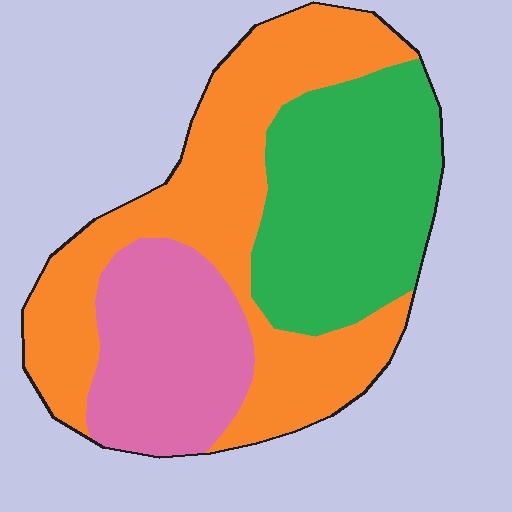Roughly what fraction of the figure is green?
Green takes up about one third (1/3) of the figure.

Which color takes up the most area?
Orange, at roughly 45%.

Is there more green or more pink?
Green.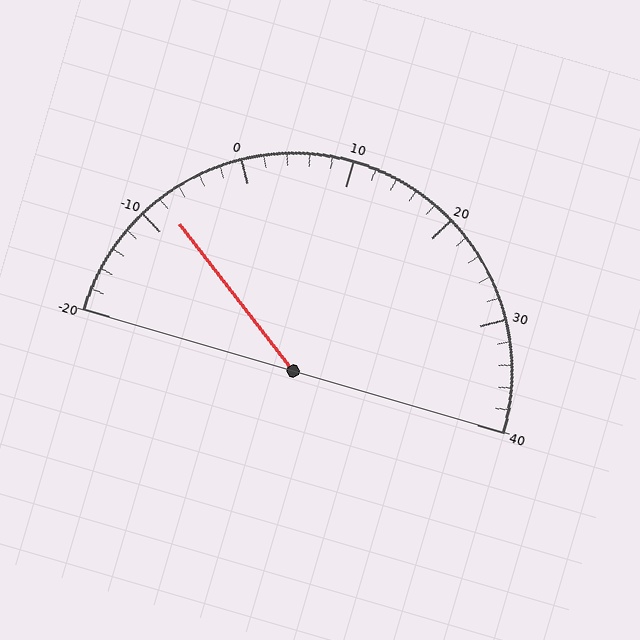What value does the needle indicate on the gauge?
The needle indicates approximately -8.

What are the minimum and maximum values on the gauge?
The gauge ranges from -20 to 40.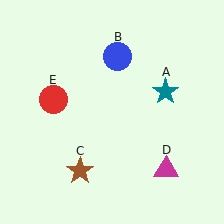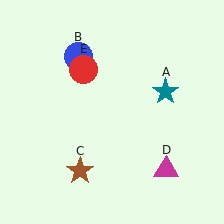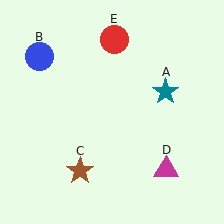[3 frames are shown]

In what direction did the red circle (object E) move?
The red circle (object E) moved up and to the right.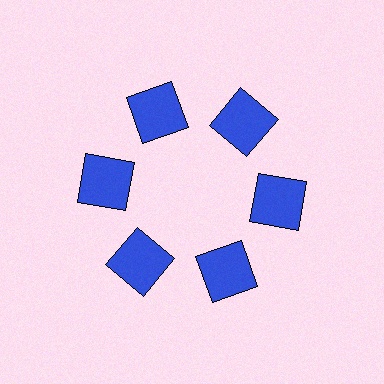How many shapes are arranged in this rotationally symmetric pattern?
There are 6 shapes, arranged in 6 groups of 1.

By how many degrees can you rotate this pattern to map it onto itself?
The pattern maps onto itself every 60 degrees of rotation.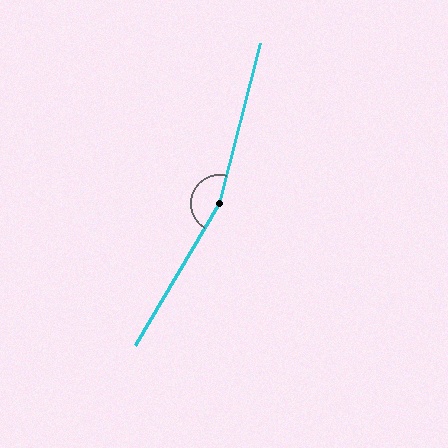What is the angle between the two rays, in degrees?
Approximately 163 degrees.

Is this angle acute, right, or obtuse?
It is obtuse.